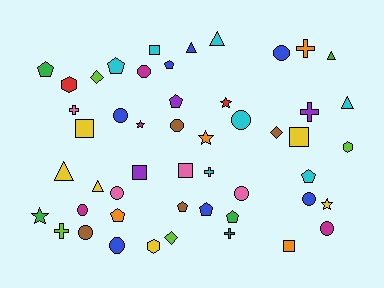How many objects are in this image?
There are 50 objects.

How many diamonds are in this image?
There are 3 diamonds.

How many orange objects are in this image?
There are 4 orange objects.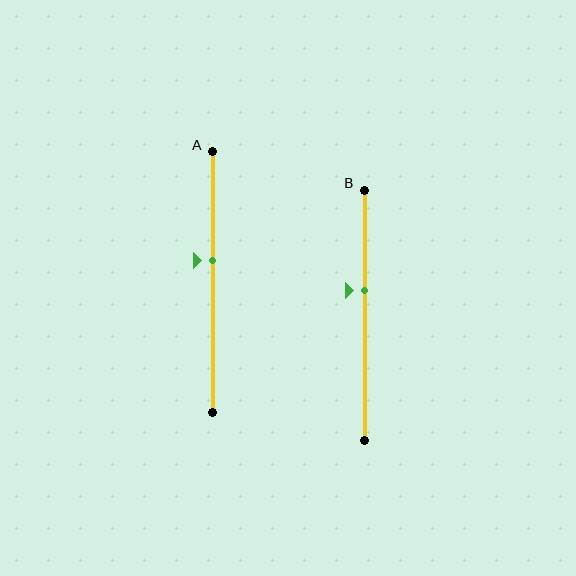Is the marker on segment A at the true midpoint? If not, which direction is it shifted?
No, the marker on segment A is shifted upward by about 8% of the segment length.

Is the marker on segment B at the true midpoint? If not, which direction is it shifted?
No, the marker on segment B is shifted upward by about 10% of the segment length.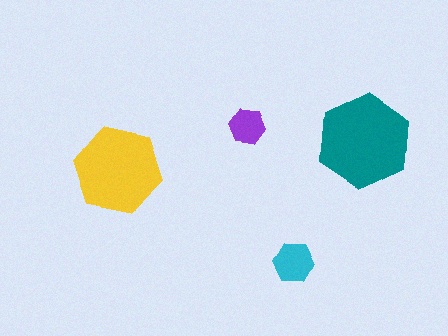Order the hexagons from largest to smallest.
the teal one, the yellow one, the cyan one, the purple one.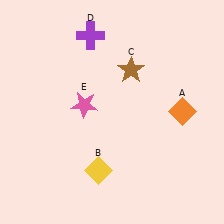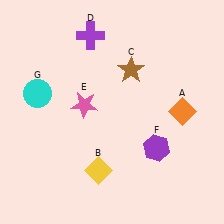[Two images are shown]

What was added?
A purple hexagon (F), a cyan circle (G) were added in Image 2.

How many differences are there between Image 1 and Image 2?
There are 2 differences between the two images.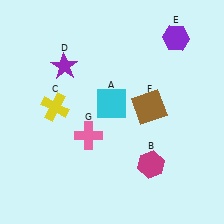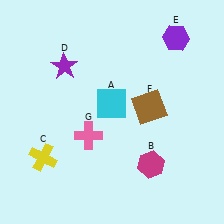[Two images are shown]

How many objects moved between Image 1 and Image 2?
1 object moved between the two images.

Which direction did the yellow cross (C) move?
The yellow cross (C) moved down.